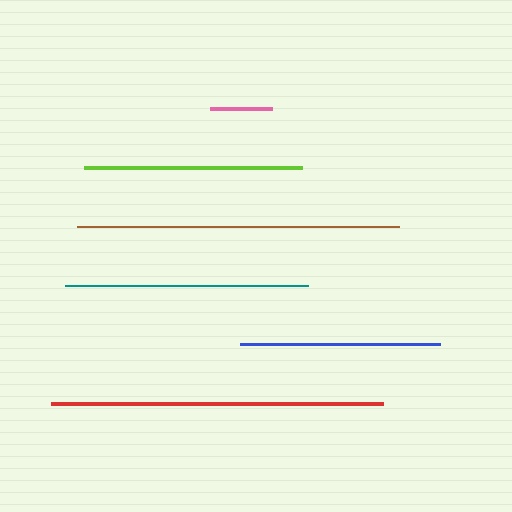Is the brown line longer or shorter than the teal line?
The brown line is longer than the teal line.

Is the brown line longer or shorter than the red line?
The red line is longer than the brown line.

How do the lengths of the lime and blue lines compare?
The lime and blue lines are approximately the same length.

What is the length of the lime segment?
The lime segment is approximately 219 pixels long.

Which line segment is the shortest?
The pink line is the shortest at approximately 62 pixels.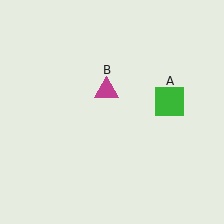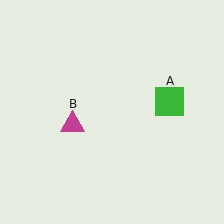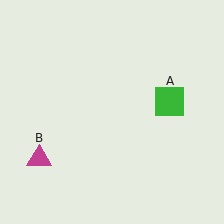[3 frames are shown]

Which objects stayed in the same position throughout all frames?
Green square (object A) remained stationary.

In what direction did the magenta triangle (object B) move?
The magenta triangle (object B) moved down and to the left.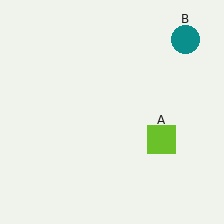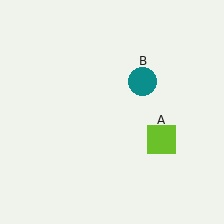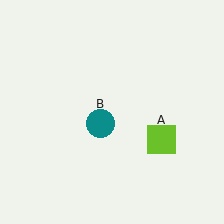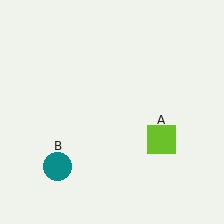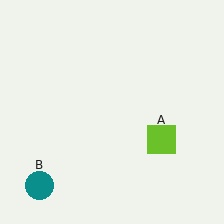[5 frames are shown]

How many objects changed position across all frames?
1 object changed position: teal circle (object B).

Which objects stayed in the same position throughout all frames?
Lime square (object A) remained stationary.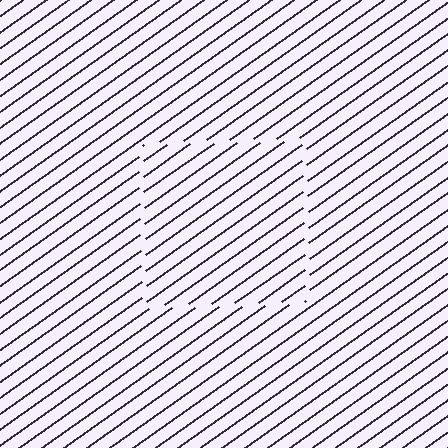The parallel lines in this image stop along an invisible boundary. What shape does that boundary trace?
An illusory square. The interior of the shape contains the same grating, shifted by half a period — the contour is defined by the phase discontinuity where line-ends from the inner and outer gratings abut.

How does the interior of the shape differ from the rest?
The interior of the shape contains the same grating, shifted by half a period — the contour is defined by the phase discontinuity where line-ends from the inner and outer gratings abut.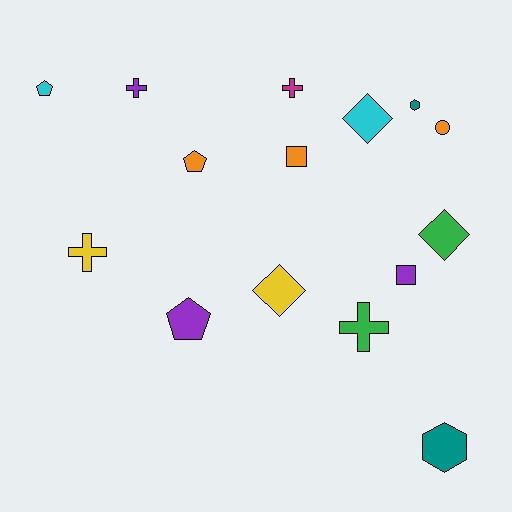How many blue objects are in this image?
There are no blue objects.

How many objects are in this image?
There are 15 objects.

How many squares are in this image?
There are 2 squares.